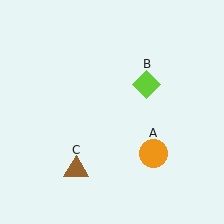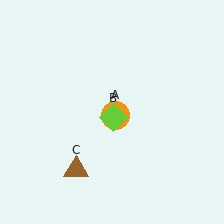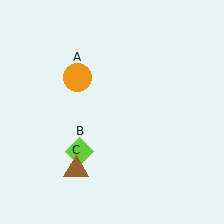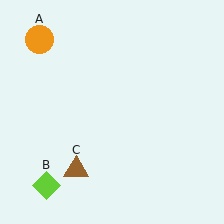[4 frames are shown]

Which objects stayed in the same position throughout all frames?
Brown triangle (object C) remained stationary.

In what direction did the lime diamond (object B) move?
The lime diamond (object B) moved down and to the left.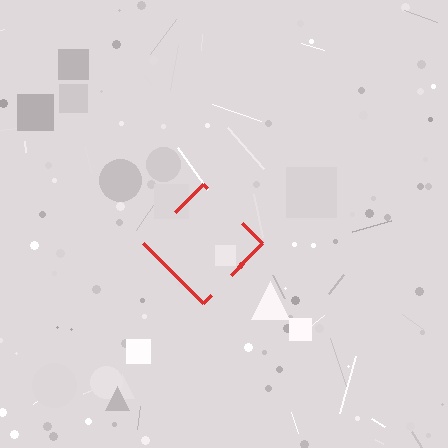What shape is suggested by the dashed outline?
The dashed outline suggests a diamond.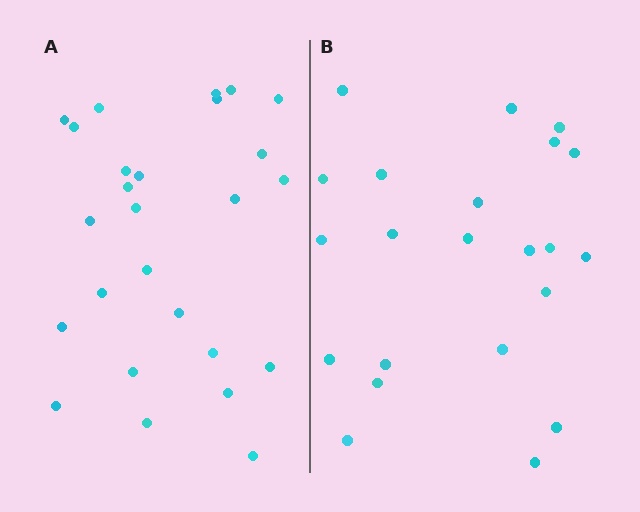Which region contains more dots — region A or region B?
Region A (the left region) has more dots.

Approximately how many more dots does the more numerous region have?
Region A has about 4 more dots than region B.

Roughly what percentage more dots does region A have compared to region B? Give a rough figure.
About 20% more.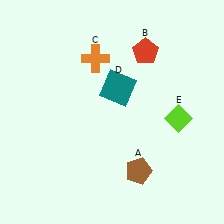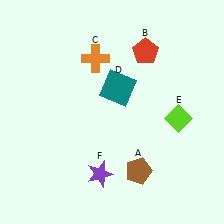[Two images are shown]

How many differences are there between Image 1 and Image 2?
There is 1 difference between the two images.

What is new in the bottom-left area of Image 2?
A purple star (F) was added in the bottom-left area of Image 2.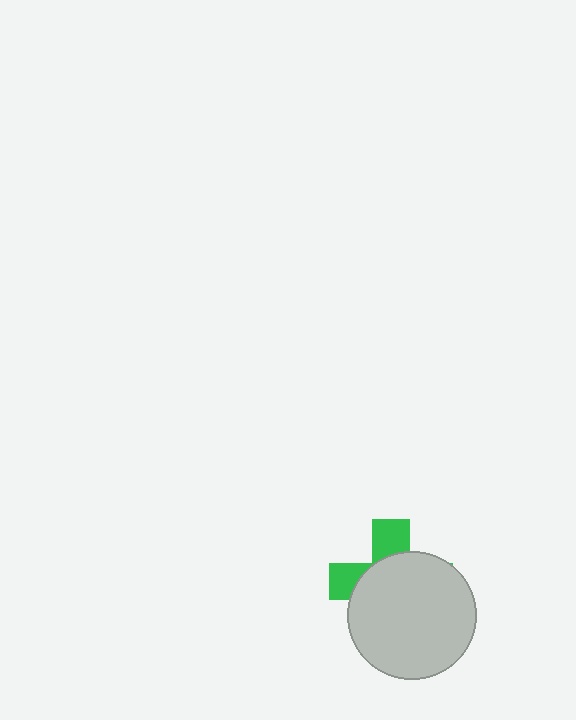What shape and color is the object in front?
The object in front is a light gray circle.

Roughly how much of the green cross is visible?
A small part of it is visible (roughly 31%).